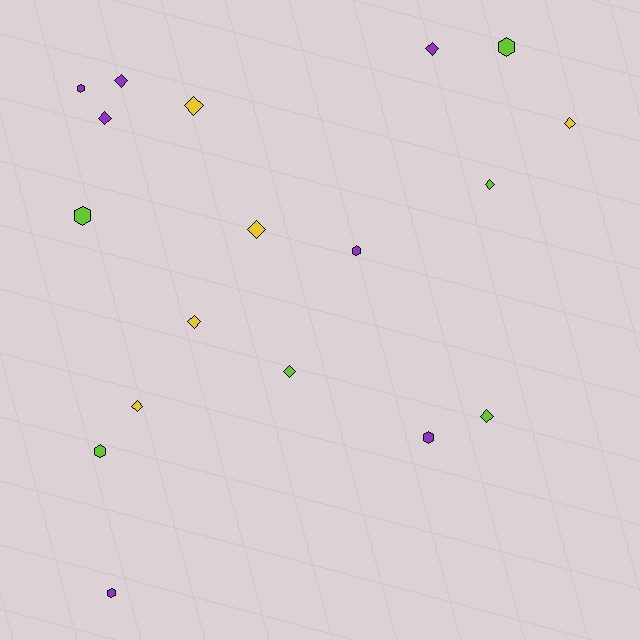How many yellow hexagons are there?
There are no yellow hexagons.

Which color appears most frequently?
Purple, with 7 objects.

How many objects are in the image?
There are 18 objects.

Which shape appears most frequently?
Diamond, with 11 objects.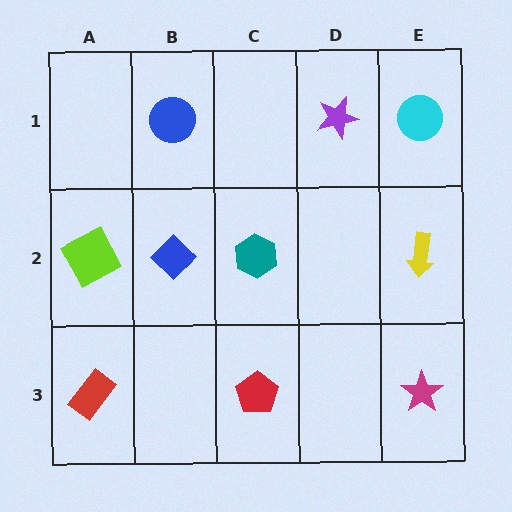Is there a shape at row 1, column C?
No, that cell is empty.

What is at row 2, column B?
A blue diamond.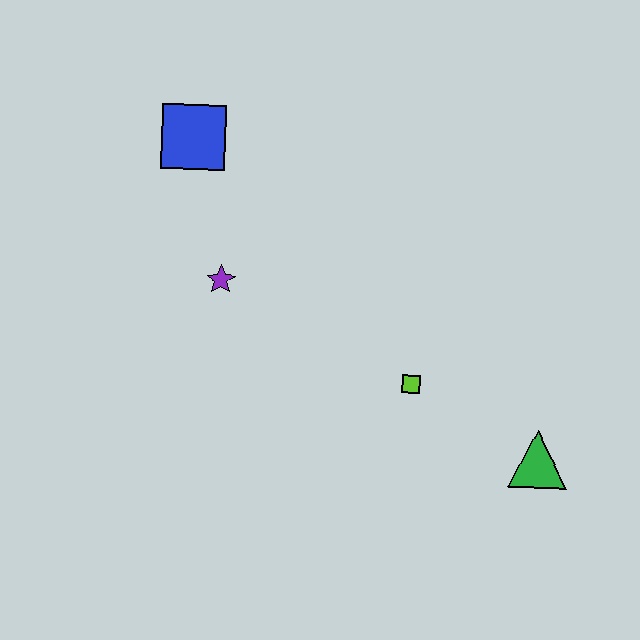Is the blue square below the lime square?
No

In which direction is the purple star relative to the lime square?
The purple star is to the left of the lime square.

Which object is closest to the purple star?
The blue square is closest to the purple star.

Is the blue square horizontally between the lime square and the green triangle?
No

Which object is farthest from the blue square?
The green triangle is farthest from the blue square.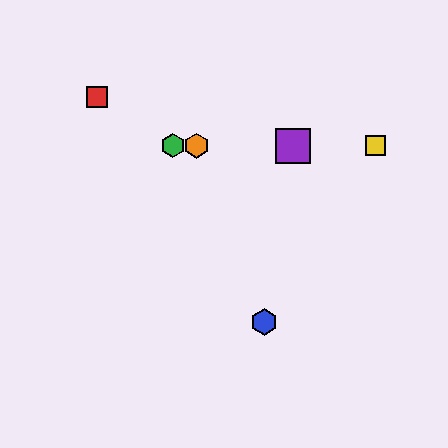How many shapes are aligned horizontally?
4 shapes (the green hexagon, the yellow square, the purple square, the orange hexagon) are aligned horizontally.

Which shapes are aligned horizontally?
The green hexagon, the yellow square, the purple square, the orange hexagon are aligned horizontally.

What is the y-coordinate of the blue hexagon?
The blue hexagon is at y≈322.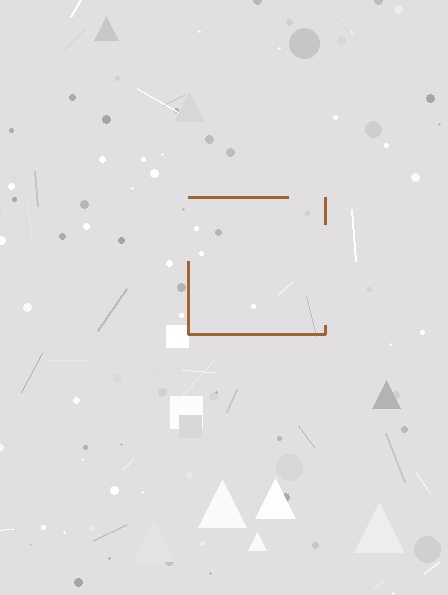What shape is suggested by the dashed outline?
The dashed outline suggests a square.